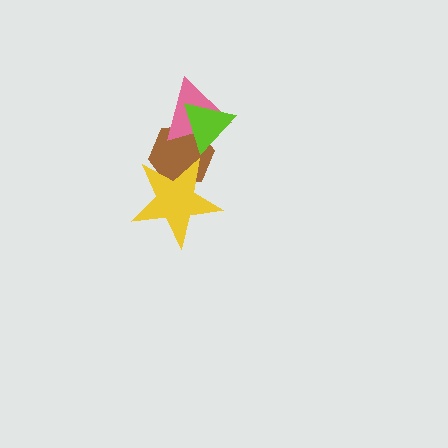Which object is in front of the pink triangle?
The lime triangle is in front of the pink triangle.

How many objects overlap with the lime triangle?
2 objects overlap with the lime triangle.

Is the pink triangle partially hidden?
Yes, it is partially covered by another shape.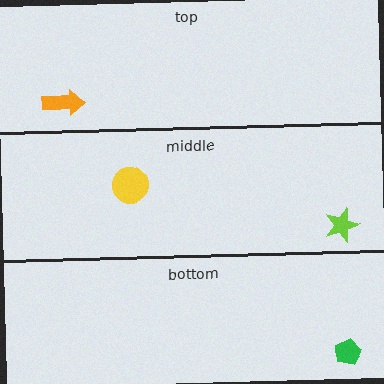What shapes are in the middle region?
The yellow circle, the lime star.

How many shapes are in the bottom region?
1.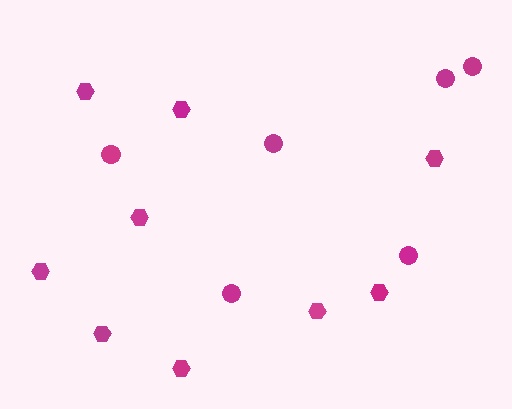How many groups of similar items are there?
There are 2 groups: one group of circles (6) and one group of hexagons (9).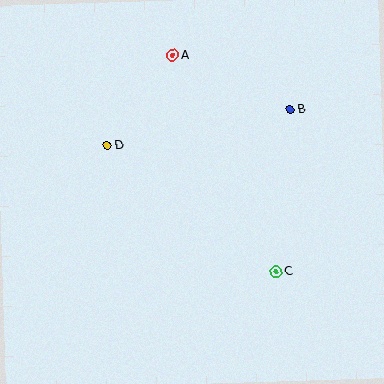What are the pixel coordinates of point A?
Point A is at (173, 55).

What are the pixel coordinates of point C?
Point C is at (276, 272).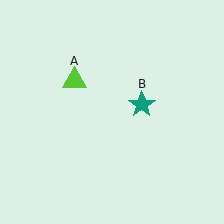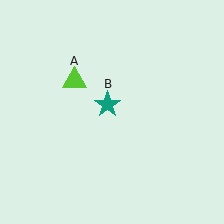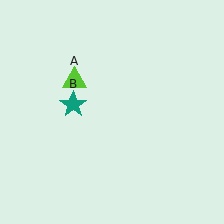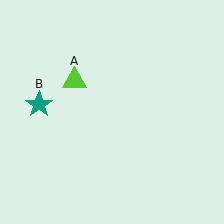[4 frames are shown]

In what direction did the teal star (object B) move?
The teal star (object B) moved left.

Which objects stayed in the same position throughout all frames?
Lime triangle (object A) remained stationary.